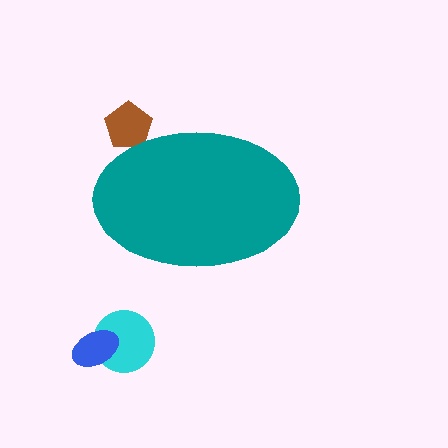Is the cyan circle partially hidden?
No, the cyan circle is fully visible.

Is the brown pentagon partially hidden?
Yes, the brown pentagon is partially hidden behind the teal ellipse.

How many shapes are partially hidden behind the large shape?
1 shape is partially hidden.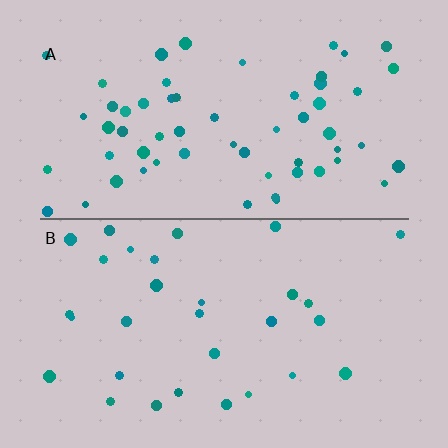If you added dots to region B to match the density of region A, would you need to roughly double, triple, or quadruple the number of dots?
Approximately double.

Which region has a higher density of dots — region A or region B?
A (the top).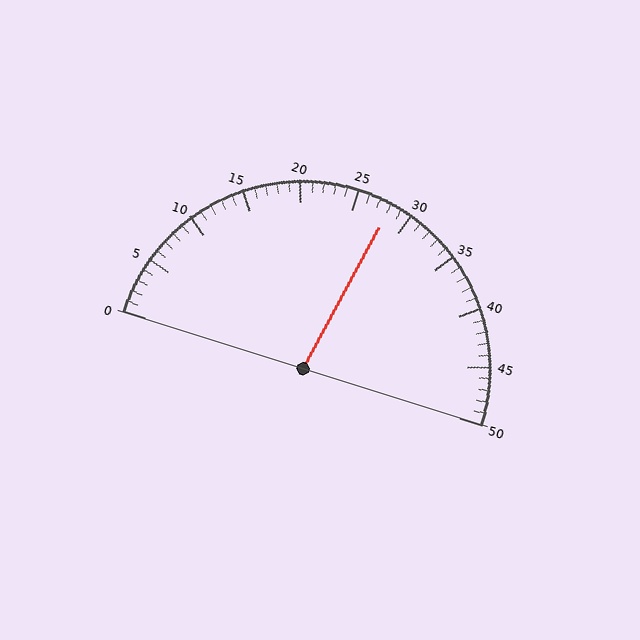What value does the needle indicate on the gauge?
The needle indicates approximately 28.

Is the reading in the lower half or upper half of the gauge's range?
The reading is in the upper half of the range (0 to 50).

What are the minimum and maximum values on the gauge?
The gauge ranges from 0 to 50.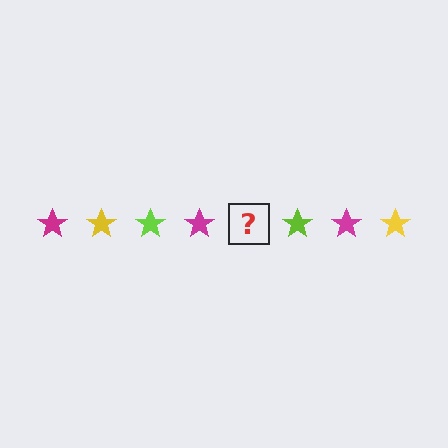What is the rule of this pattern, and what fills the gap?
The rule is that the pattern cycles through magenta, yellow, lime stars. The gap should be filled with a yellow star.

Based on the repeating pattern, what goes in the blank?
The blank should be a yellow star.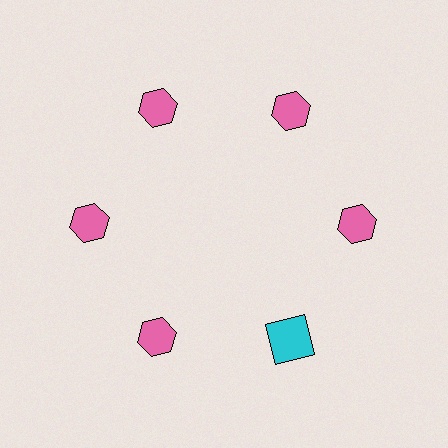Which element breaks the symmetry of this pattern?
The cyan square at roughly the 5 o'clock position breaks the symmetry. All other shapes are pink hexagons.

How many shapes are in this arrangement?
There are 6 shapes arranged in a ring pattern.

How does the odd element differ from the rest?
It differs in both color (cyan instead of pink) and shape (square instead of hexagon).